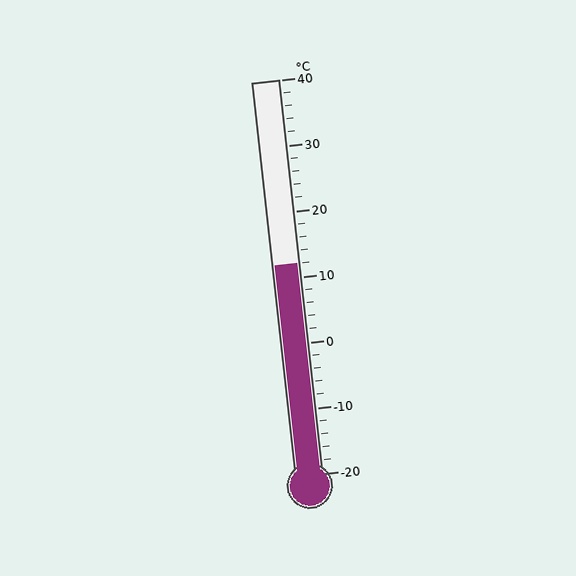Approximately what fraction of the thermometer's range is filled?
The thermometer is filled to approximately 55% of its range.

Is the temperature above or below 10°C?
The temperature is above 10°C.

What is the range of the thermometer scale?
The thermometer scale ranges from -20°C to 40°C.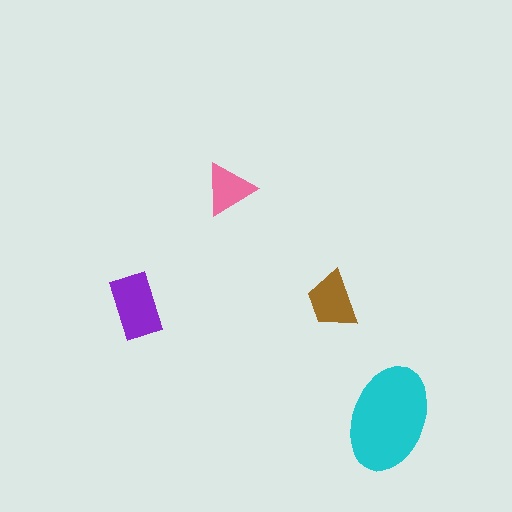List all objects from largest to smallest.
The cyan ellipse, the purple rectangle, the brown trapezoid, the pink triangle.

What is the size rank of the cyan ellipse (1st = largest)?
1st.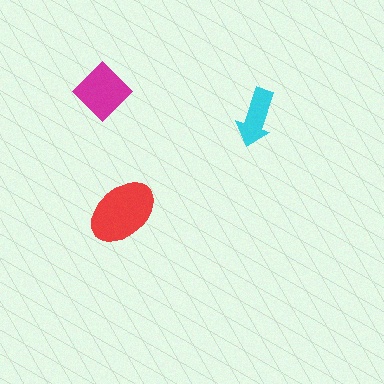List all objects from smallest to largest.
The cyan arrow, the magenta diamond, the red ellipse.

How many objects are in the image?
There are 3 objects in the image.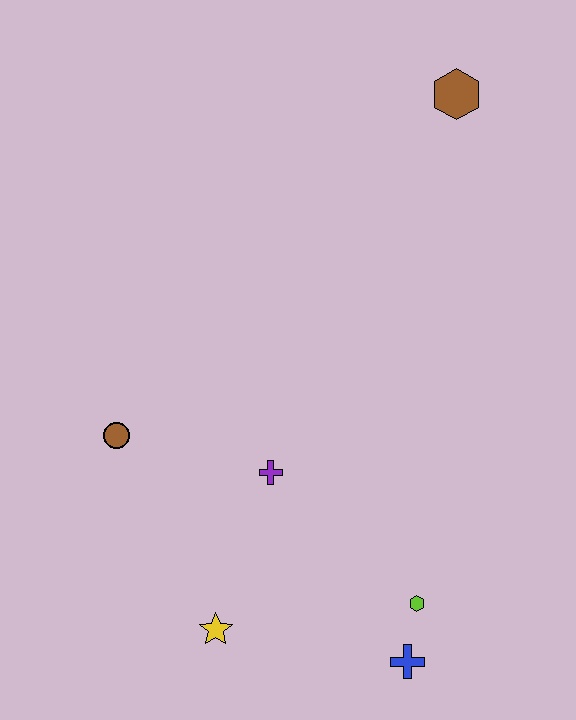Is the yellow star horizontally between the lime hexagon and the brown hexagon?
No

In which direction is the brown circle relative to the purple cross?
The brown circle is to the left of the purple cross.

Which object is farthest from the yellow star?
The brown hexagon is farthest from the yellow star.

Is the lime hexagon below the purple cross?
Yes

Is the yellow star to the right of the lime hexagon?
No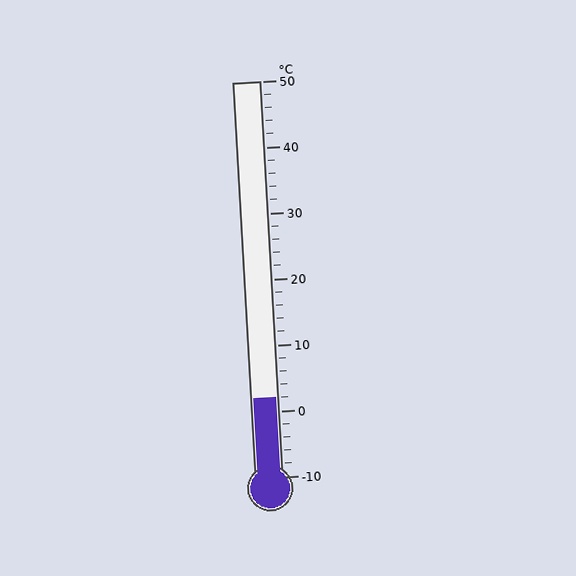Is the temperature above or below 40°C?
The temperature is below 40°C.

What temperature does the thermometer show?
The thermometer shows approximately 2°C.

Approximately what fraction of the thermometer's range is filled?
The thermometer is filled to approximately 20% of its range.